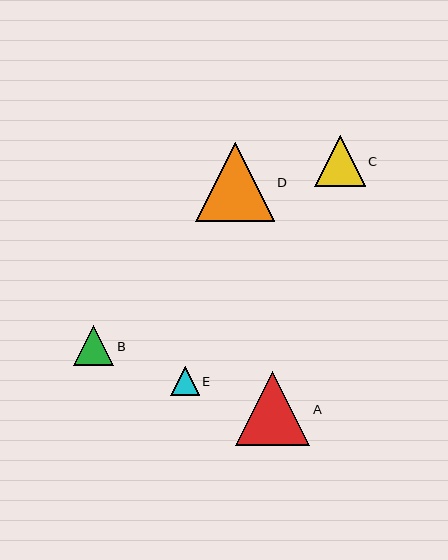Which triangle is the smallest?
Triangle E is the smallest with a size of approximately 29 pixels.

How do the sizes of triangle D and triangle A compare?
Triangle D and triangle A are approximately the same size.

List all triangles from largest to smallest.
From largest to smallest: D, A, C, B, E.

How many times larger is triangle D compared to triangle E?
Triangle D is approximately 2.7 times the size of triangle E.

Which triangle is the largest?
Triangle D is the largest with a size of approximately 78 pixels.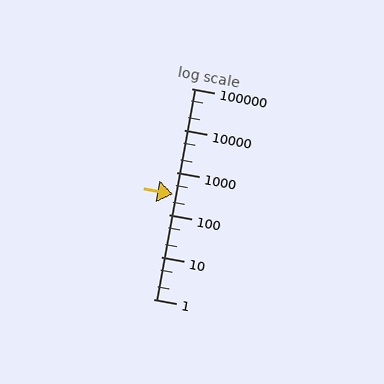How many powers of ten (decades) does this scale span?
The scale spans 5 decades, from 1 to 100000.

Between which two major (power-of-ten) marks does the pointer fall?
The pointer is between 100 and 1000.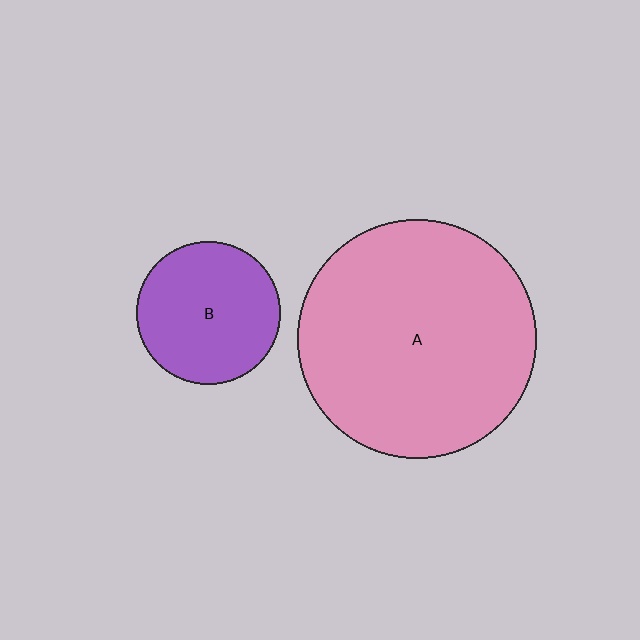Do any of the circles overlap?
No, none of the circles overlap.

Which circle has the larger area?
Circle A (pink).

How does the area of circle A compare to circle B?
Approximately 2.8 times.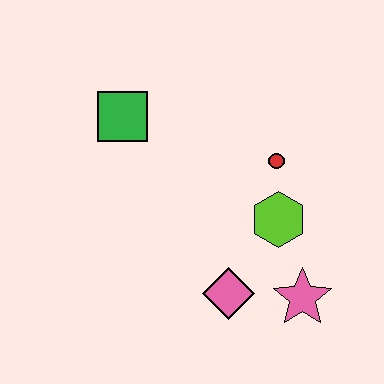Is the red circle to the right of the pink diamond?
Yes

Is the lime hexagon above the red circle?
No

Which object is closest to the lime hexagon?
The red circle is closest to the lime hexagon.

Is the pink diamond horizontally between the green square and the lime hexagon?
Yes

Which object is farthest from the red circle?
The green square is farthest from the red circle.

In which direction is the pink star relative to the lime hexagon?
The pink star is below the lime hexagon.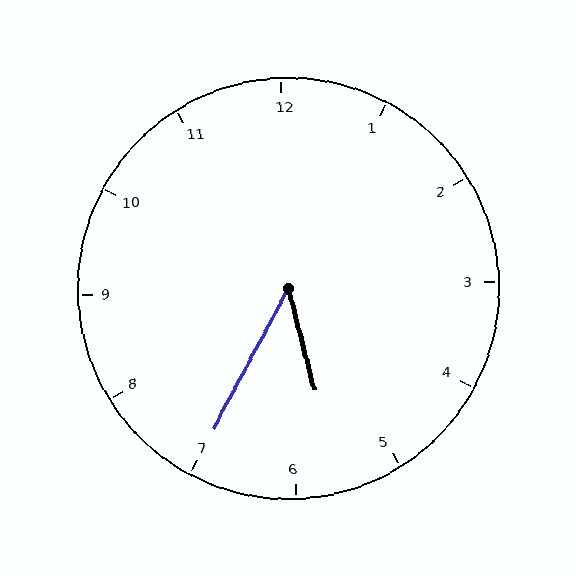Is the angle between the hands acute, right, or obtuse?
It is acute.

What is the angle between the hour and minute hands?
Approximately 42 degrees.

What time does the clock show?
5:35.